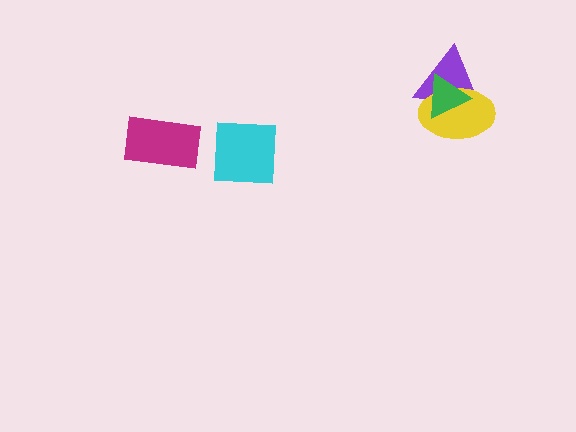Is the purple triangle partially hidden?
Yes, it is partially covered by another shape.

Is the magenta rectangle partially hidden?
No, no other shape covers it.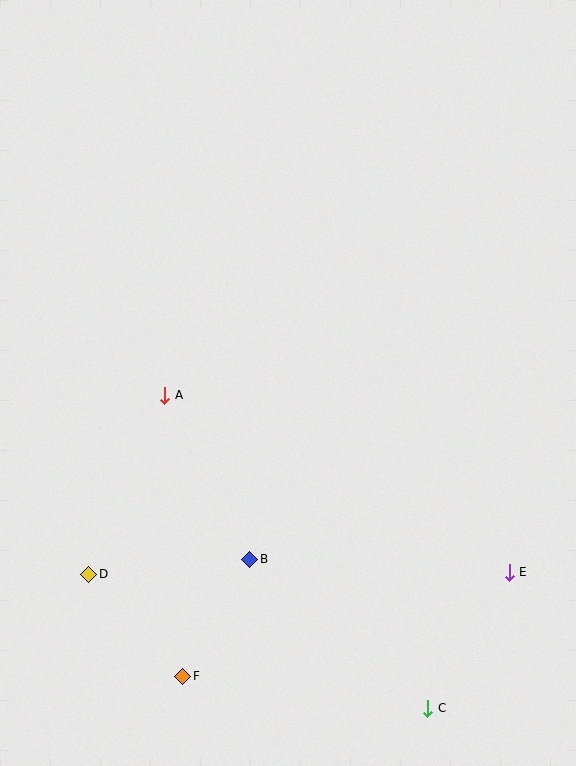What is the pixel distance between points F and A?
The distance between F and A is 282 pixels.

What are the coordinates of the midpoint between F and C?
The midpoint between F and C is at (305, 692).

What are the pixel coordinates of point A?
Point A is at (165, 395).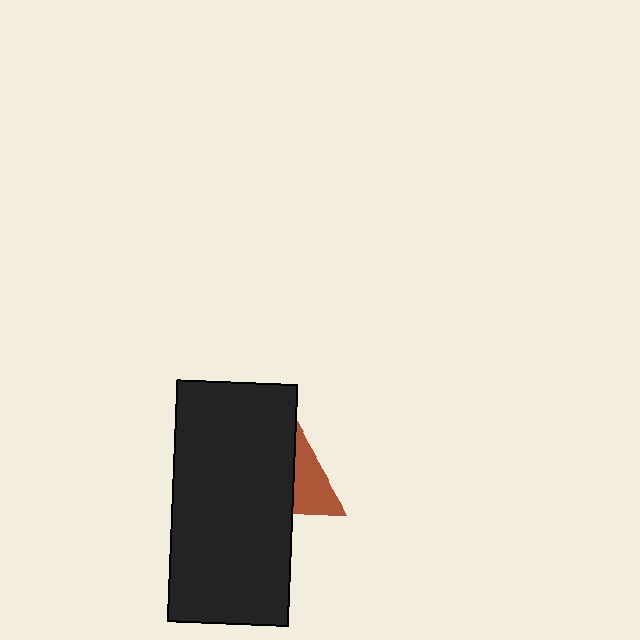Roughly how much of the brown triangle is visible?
A small part of it is visible (roughly 35%).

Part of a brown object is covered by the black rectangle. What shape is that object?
It is a triangle.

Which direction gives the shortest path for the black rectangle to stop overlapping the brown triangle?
Moving left gives the shortest separation.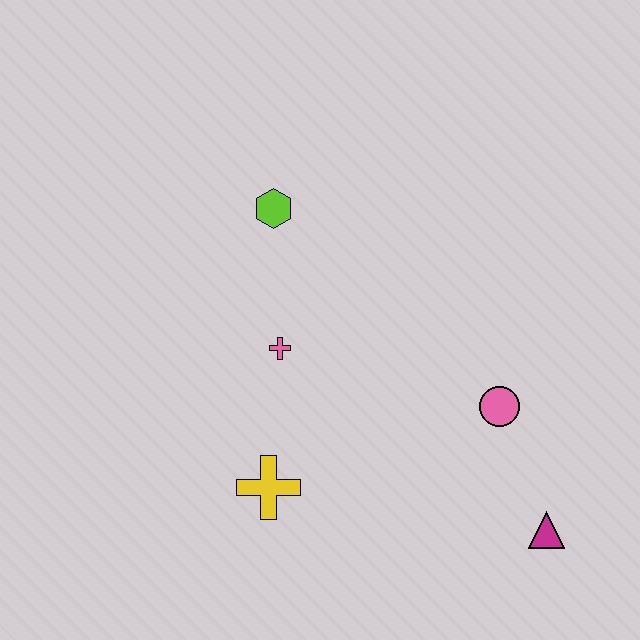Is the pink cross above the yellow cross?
Yes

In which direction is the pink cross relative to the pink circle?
The pink cross is to the left of the pink circle.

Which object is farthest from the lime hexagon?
The magenta triangle is farthest from the lime hexagon.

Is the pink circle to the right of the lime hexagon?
Yes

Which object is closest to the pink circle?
The magenta triangle is closest to the pink circle.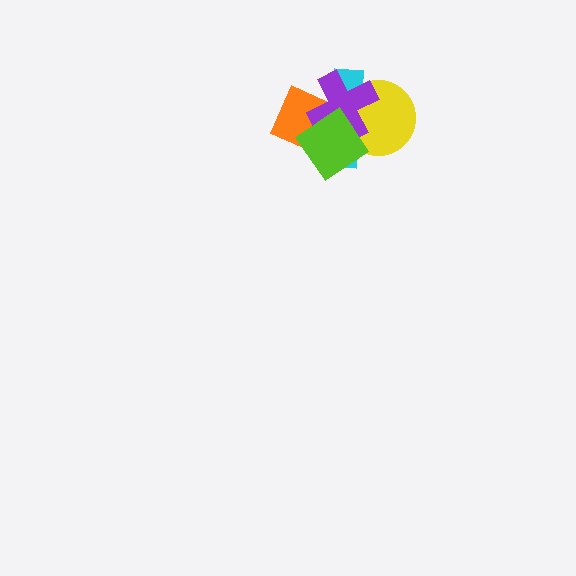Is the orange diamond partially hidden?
Yes, it is partially covered by another shape.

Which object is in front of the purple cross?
The lime diamond is in front of the purple cross.